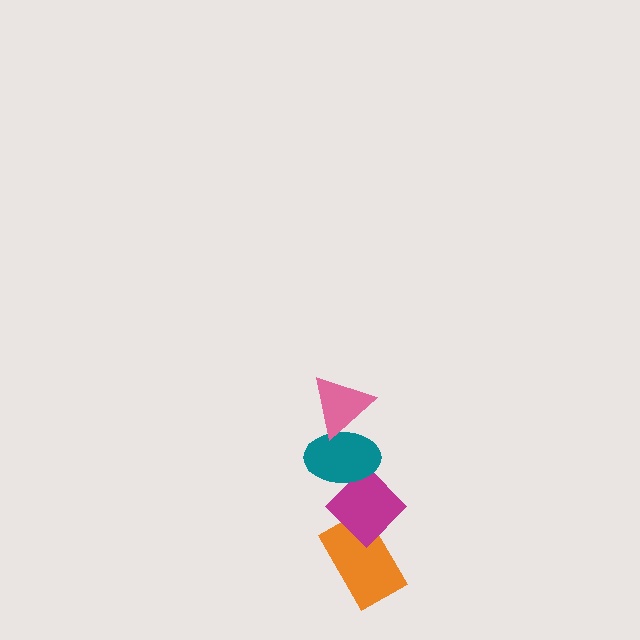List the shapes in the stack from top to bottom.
From top to bottom: the pink triangle, the teal ellipse, the magenta diamond, the orange rectangle.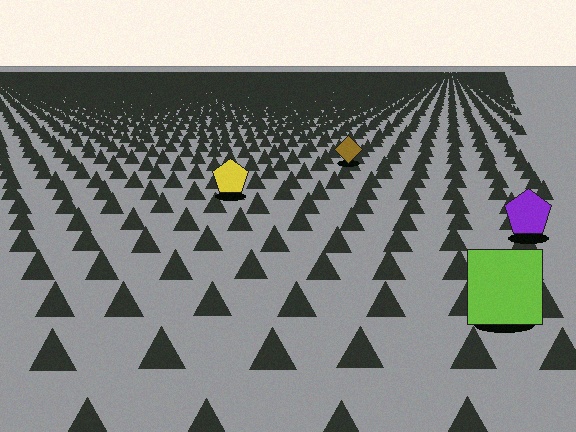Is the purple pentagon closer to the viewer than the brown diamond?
Yes. The purple pentagon is closer — you can tell from the texture gradient: the ground texture is coarser near it.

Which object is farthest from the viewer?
The brown diamond is farthest from the viewer. It appears smaller and the ground texture around it is denser.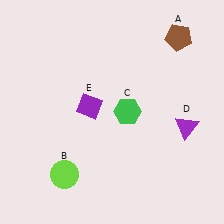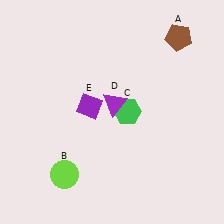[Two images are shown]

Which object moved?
The purple triangle (D) moved left.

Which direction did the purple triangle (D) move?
The purple triangle (D) moved left.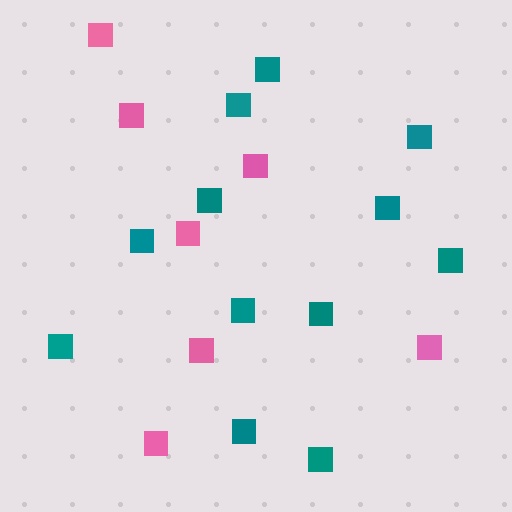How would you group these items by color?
There are 2 groups: one group of pink squares (7) and one group of teal squares (12).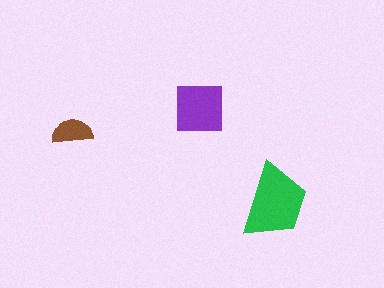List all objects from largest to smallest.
The green trapezoid, the purple square, the brown semicircle.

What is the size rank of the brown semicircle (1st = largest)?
3rd.